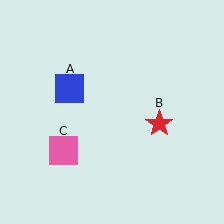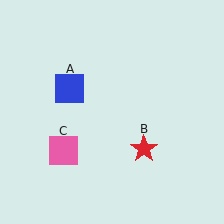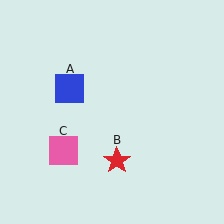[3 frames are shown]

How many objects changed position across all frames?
1 object changed position: red star (object B).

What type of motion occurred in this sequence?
The red star (object B) rotated clockwise around the center of the scene.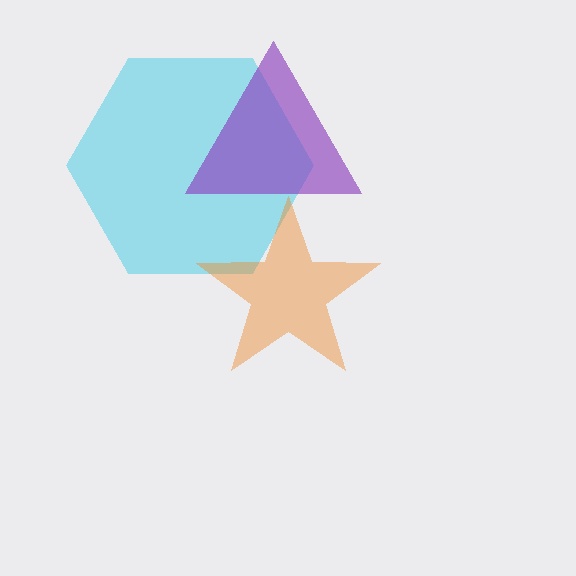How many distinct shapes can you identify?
There are 3 distinct shapes: a cyan hexagon, a purple triangle, an orange star.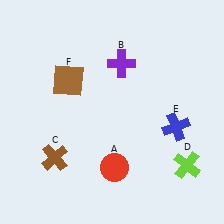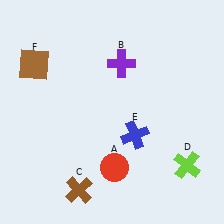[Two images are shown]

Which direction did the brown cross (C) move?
The brown cross (C) moved down.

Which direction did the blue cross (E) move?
The blue cross (E) moved left.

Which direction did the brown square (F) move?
The brown square (F) moved left.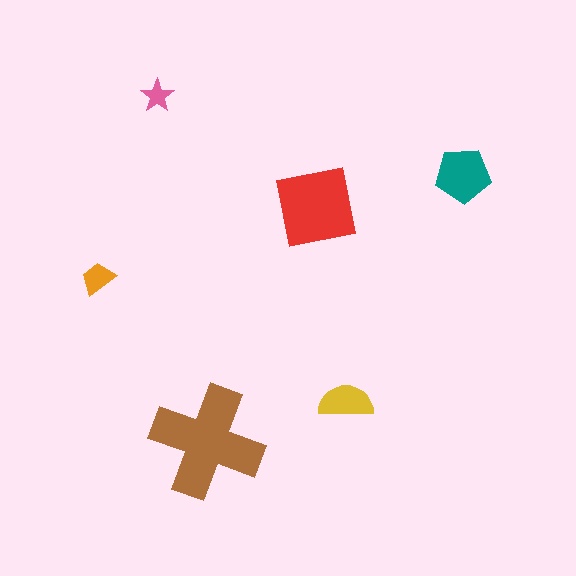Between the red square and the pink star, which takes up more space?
The red square.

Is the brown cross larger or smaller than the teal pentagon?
Larger.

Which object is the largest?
The brown cross.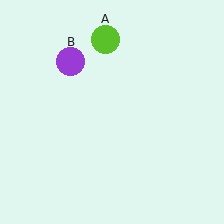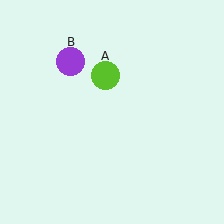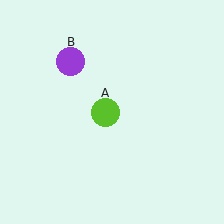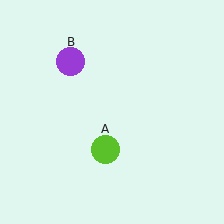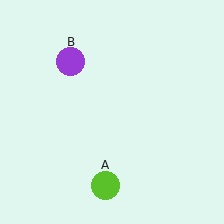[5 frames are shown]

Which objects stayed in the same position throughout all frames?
Purple circle (object B) remained stationary.